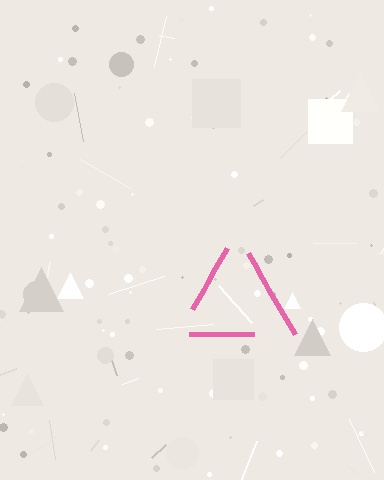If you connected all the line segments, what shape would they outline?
They would outline a triangle.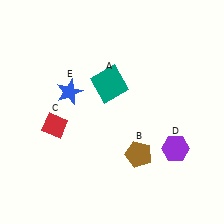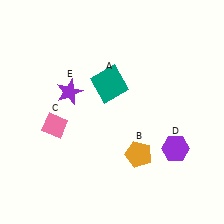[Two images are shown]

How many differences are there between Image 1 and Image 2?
There are 3 differences between the two images.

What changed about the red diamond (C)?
In Image 1, C is red. In Image 2, it changed to pink.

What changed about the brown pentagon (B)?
In Image 1, B is brown. In Image 2, it changed to orange.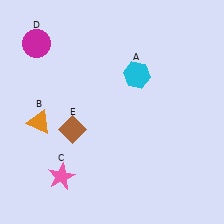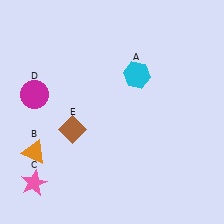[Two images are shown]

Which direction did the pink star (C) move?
The pink star (C) moved left.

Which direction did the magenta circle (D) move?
The magenta circle (D) moved down.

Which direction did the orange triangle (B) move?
The orange triangle (B) moved down.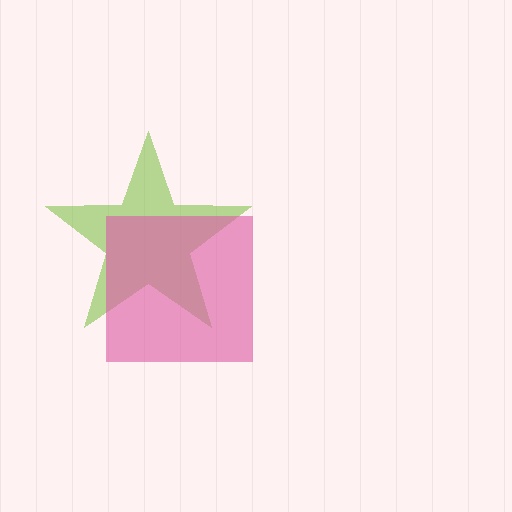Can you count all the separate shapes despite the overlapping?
Yes, there are 2 separate shapes.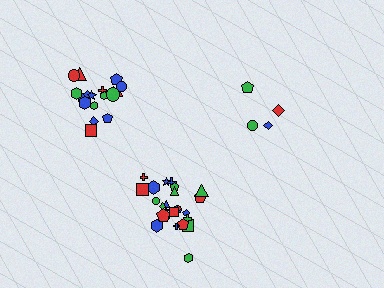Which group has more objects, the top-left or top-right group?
The top-left group.